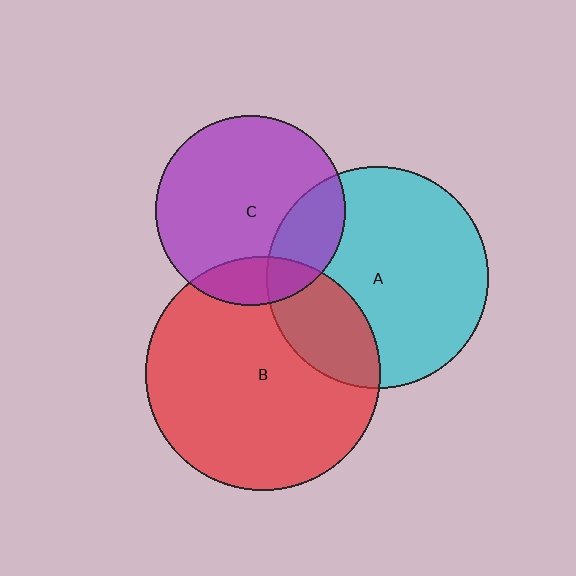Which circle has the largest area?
Circle B (red).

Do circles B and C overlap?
Yes.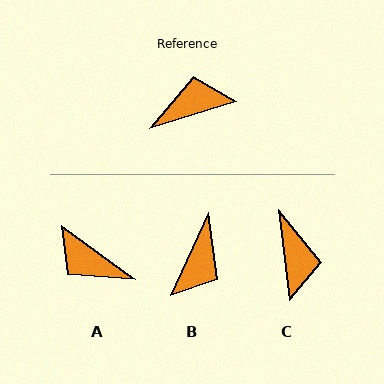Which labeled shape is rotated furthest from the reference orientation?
B, about 132 degrees away.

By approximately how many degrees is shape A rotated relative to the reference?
Approximately 126 degrees counter-clockwise.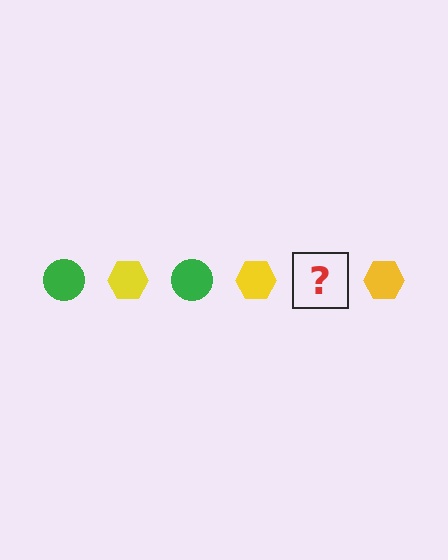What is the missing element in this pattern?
The missing element is a green circle.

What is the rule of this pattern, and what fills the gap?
The rule is that the pattern alternates between green circle and yellow hexagon. The gap should be filled with a green circle.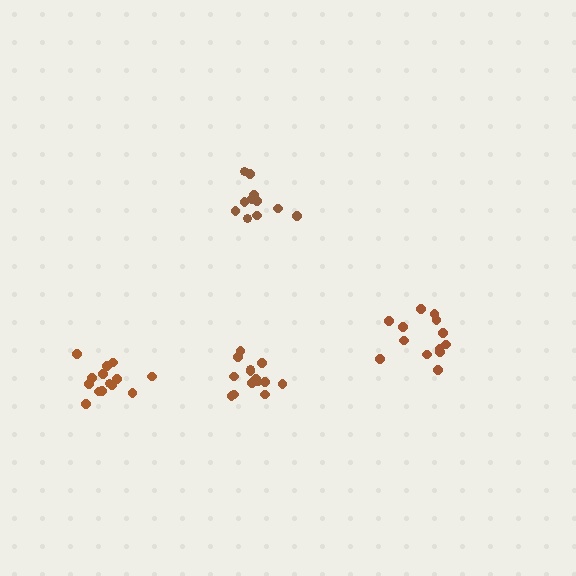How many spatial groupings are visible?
There are 4 spatial groupings.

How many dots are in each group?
Group 1: 14 dots, Group 2: 11 dots, Group 3: 13 dots, Group 4: 14 dots (52 total).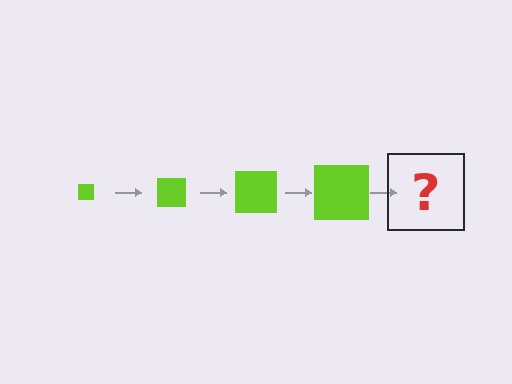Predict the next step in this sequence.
The next step is a lime square, larger than the previous one.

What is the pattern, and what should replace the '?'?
The pattern is that the square gets progressively larger each step. The '?' should be a lime square, larger than the previous one.